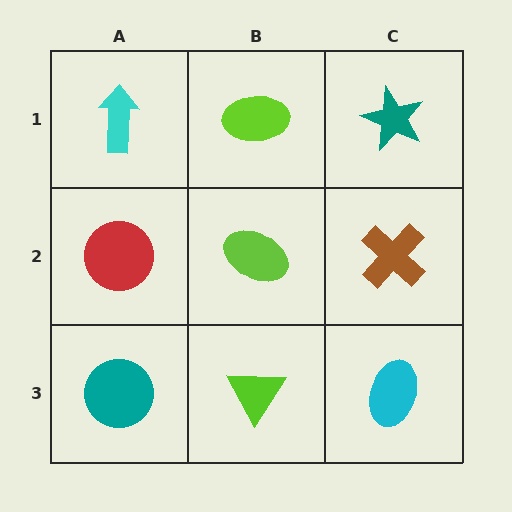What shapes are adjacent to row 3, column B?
A lime ellipse (row 2, column B), a teal circle (row 3, column A), a cyan ellipse (row 3, column C).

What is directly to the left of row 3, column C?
A lime triangle.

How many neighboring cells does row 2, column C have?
3.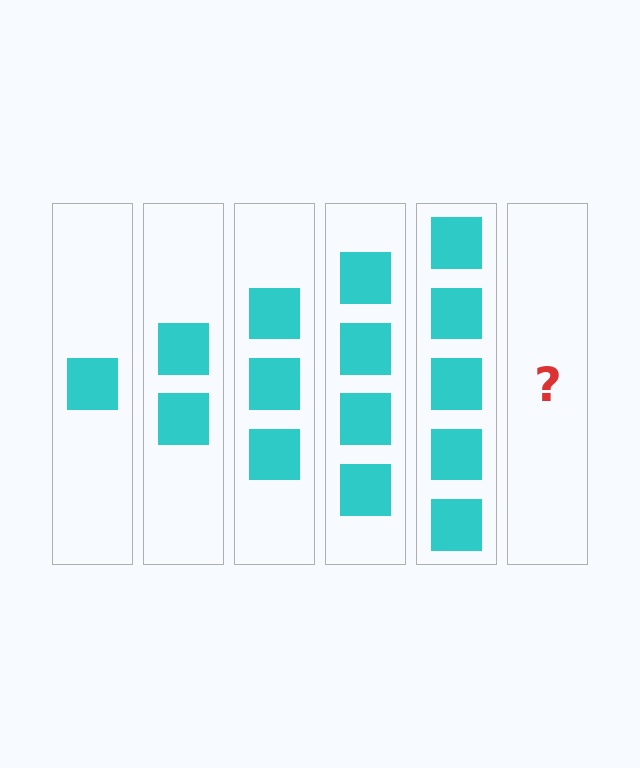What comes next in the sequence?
The next element should be 6 squares.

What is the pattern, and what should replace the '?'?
The pattern is that each step adds one more square. The '?' should be 6 squares.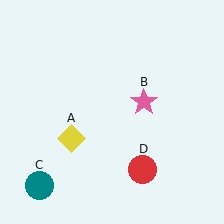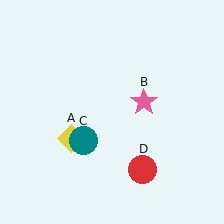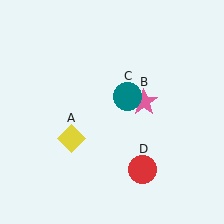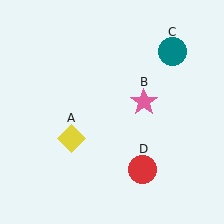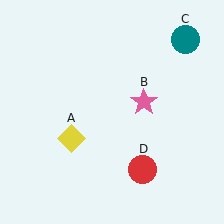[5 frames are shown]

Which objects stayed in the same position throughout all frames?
Yellow diamond (object A) and pink star (object B) and red circle (object D) remained stationary.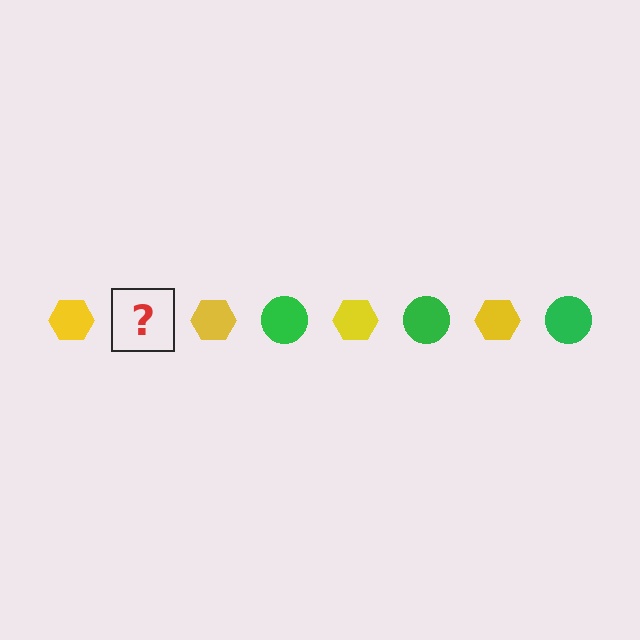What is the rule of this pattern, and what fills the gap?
The rule is that the pattern alternates between yellow hexagon and green circle. The gap should be filled with a green circle.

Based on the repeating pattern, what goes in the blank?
The blank should be a green circle.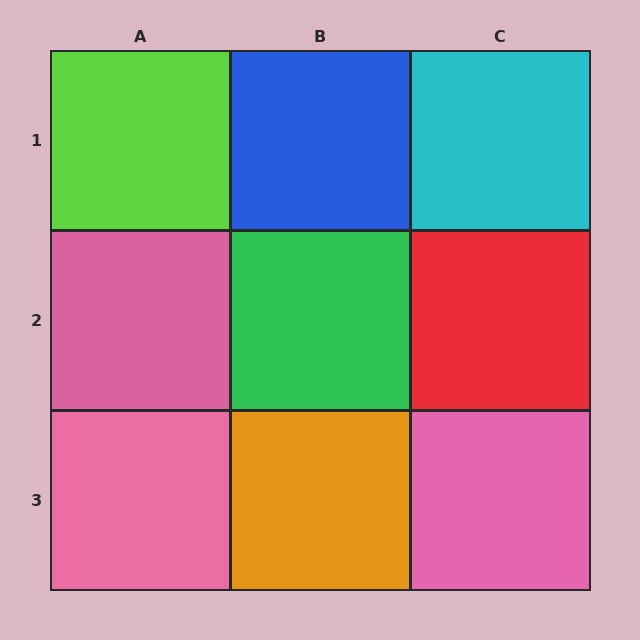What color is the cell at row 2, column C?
Red.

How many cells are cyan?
1 cell is cyan.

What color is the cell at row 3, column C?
Pink.